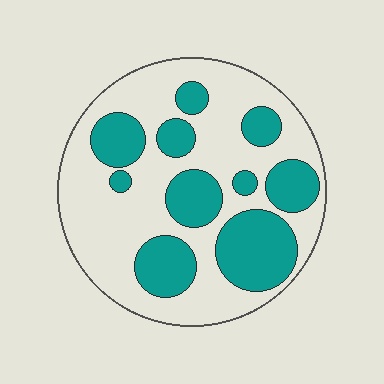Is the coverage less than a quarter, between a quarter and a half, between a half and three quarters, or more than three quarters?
Between a quarter and a half.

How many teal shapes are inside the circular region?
10.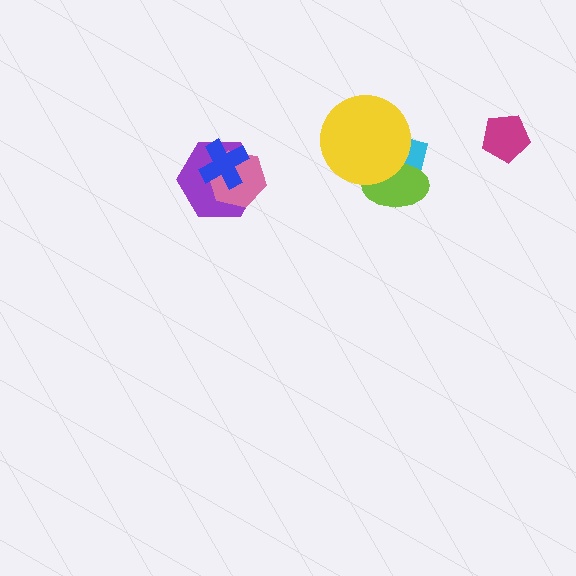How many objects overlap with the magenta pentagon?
0 objects overlap with the magenta pentagon.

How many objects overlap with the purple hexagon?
2 objects overlap with the purple hexagon.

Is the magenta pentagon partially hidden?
No, no other shape covers it.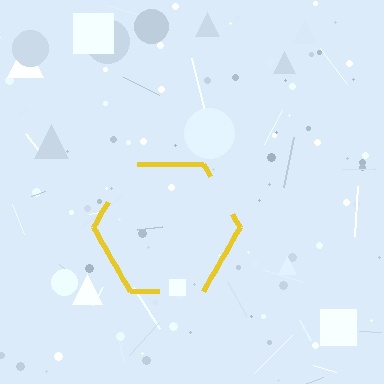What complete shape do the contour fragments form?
The contour fragments form a hexagon.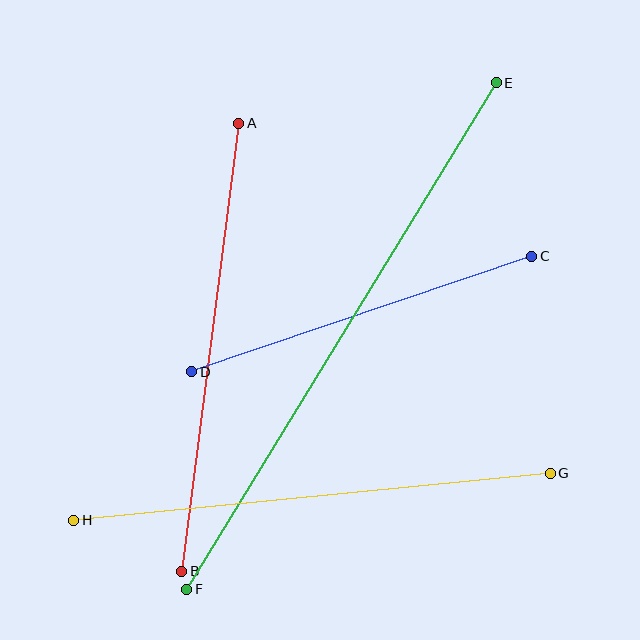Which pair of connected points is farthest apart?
Points E and F are farthest apart.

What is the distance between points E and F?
The distance is approximately 593 pixels.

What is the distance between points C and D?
The distance is approximately 359 pixels.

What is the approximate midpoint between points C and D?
The midpoint is at approximately (362, 314) pixels.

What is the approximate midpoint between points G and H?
The midpoint is at approximately (312, 497) pixels.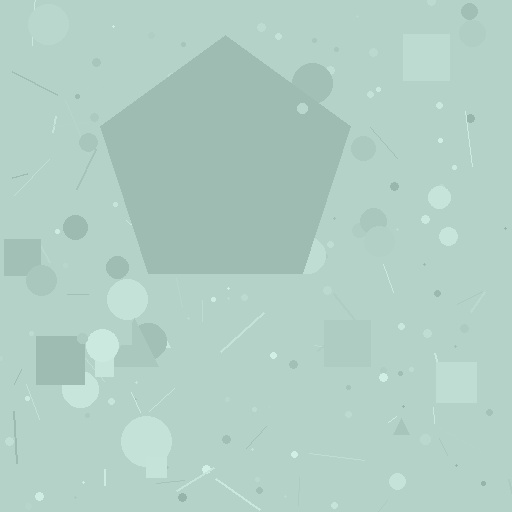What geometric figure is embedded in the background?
A pentagon is embedded in the background.